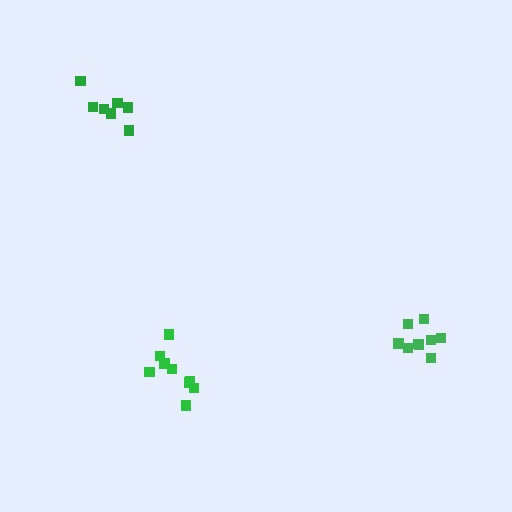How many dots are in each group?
Group 1: 9 dots, Group 2: 9 dots, Group 3: 7 dots (25 total).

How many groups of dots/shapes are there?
There are 3 groups.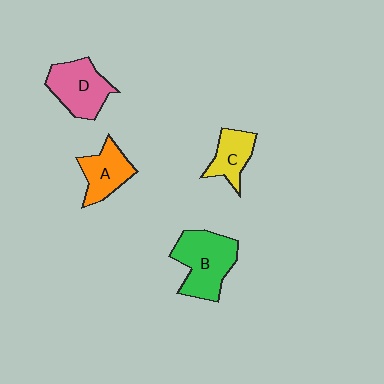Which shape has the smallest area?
Shape C (yellow).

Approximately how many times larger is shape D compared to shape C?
Approximately 1.5 times.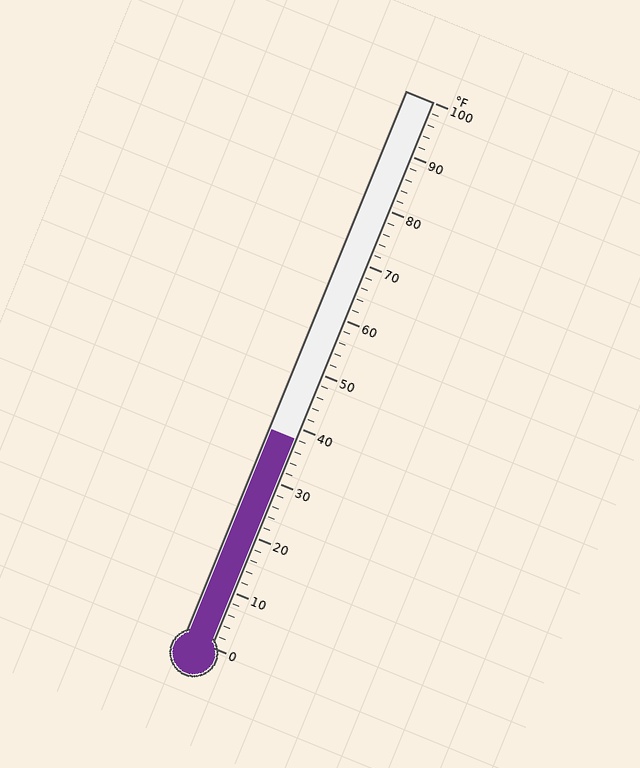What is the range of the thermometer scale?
The thermometer scale ranges from 0°F to 100°F.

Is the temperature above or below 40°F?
The temperature is below 40°F.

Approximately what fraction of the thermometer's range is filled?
The thermometer is filled to approximately 40% of its range.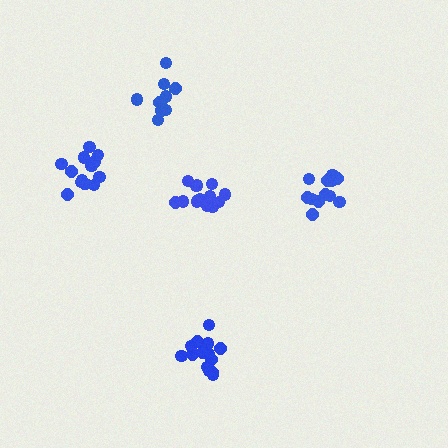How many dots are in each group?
Group 1: 12 dots, Group 2: 14 dots, Group 3: 15 dots, Group 4: 10 dots, Group 5: 14 dots (65 total).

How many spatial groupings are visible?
There are 5 spatial groupings.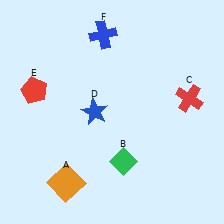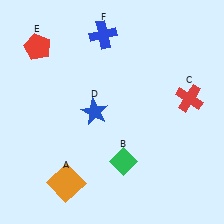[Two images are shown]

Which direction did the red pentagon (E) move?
The red pentagon (E) moved up.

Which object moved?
The red pentagon (E) moved up.